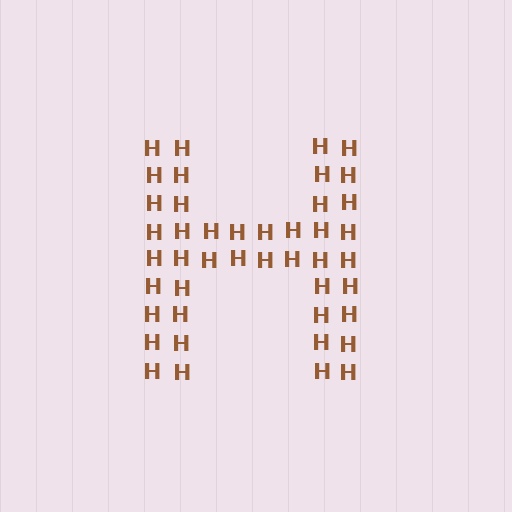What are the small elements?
The small elements are letter H's.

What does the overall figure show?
The overall figure shows the letter H.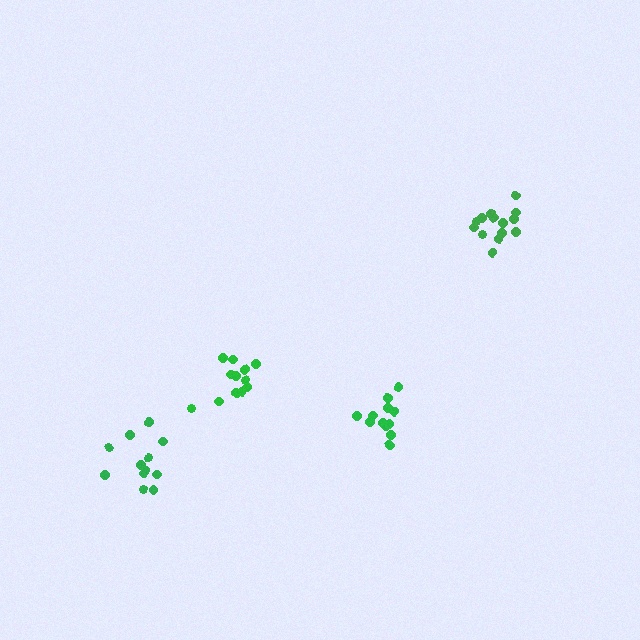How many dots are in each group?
Group 1: 14 dots, Group 2: 12 dots, Group 3: 12 dots, Group 4: 12 dots (50 total).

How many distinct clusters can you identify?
There are 4 distinct clusters.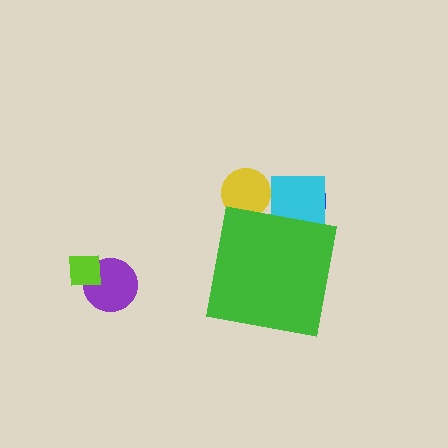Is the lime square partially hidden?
No, the lime square is fully visible.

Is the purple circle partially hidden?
No, the purple circle is fully visible.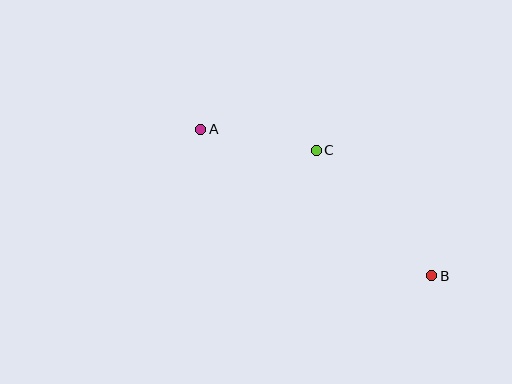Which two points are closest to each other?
Points A and C are closest to each other.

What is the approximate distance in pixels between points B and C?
The distance between B and C is approximately 171 pixels.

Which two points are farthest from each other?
Points A and B are farthest from each other.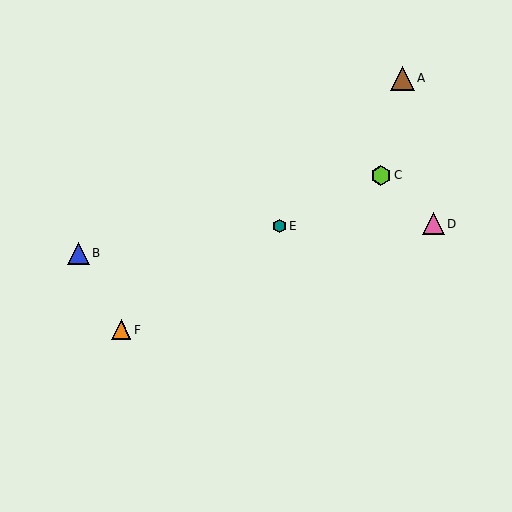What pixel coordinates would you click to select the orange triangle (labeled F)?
Click at (121, 330) to select the orange triangle F.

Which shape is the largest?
The brown triangle (labeled A) is the largest.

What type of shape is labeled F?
Shape F is an orange triangle.